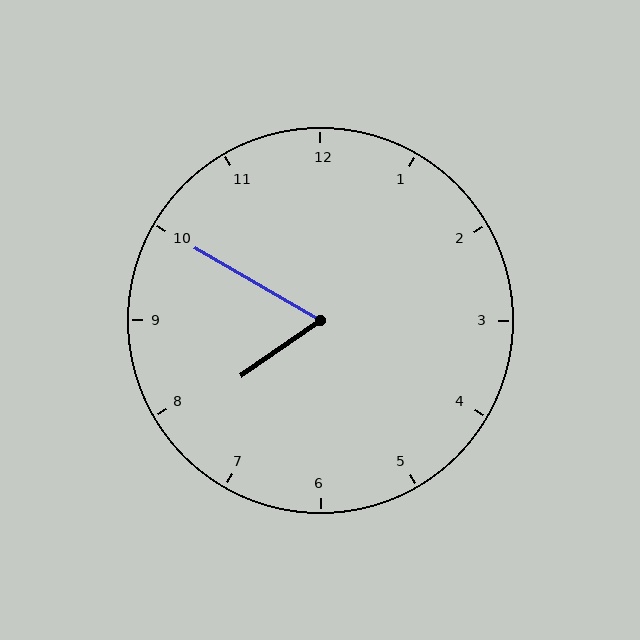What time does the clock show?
7:50.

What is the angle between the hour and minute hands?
Approximately 65 degrees.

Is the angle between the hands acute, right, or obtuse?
It is acute.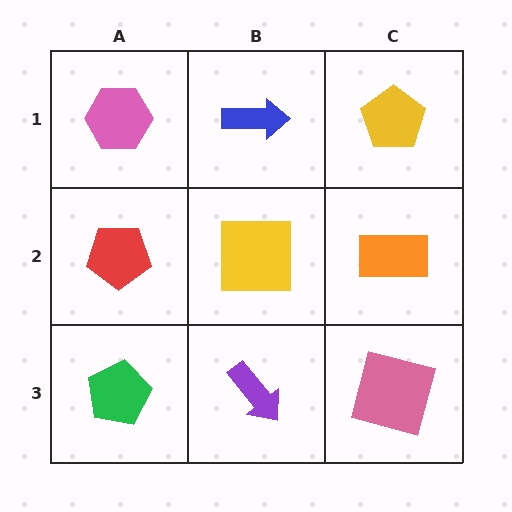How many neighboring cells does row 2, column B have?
4.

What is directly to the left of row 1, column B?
A pink hexagon.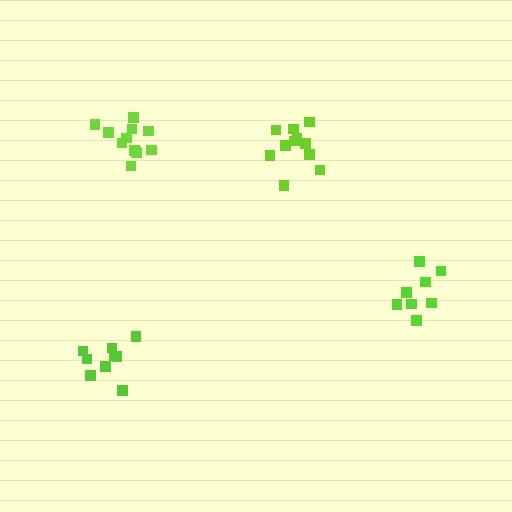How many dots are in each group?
Group 1: 9 dots, Group 2: 8 dots, Group 3: 11 dots, Group 4: 11 dots (39 total).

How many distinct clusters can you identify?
There are 4 distinct clusters.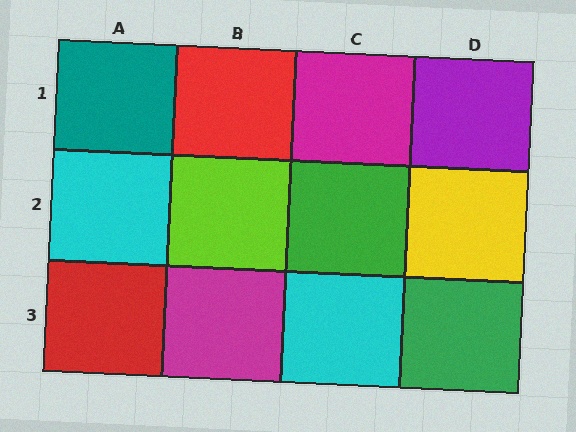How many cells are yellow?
1 cell is yellow.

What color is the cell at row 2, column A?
Cyan.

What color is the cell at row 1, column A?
Teal.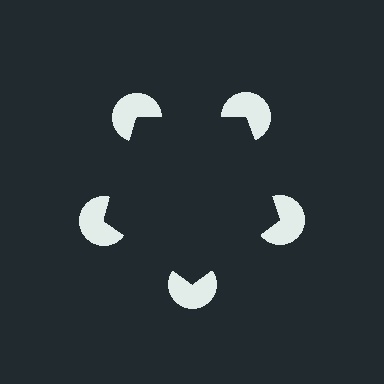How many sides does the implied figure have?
5 sides.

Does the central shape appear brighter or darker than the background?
It typically appears slightly darker than the background, even though no actual brightness change is drawn.